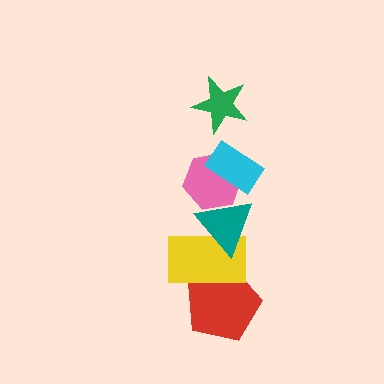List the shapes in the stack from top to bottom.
From top to bottom: the green star, the cyan rectangle, the pink hexagon, the teal triangle, the yellow rectangle, the red pentagon.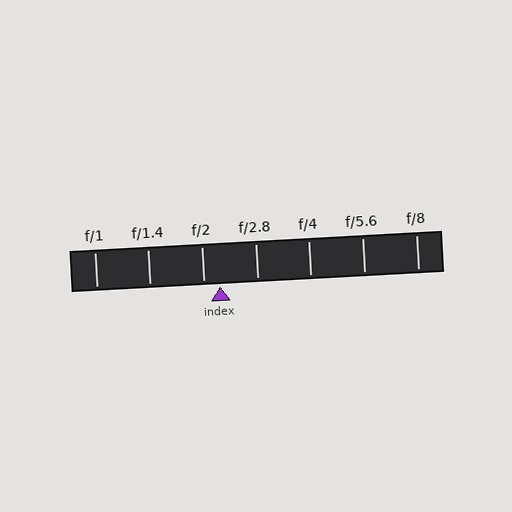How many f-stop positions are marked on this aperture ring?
There are 7 f-stop positions marked.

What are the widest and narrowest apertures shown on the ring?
The widest aperture shown is f/1 and the narrowest is f/8.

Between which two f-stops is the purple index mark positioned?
The index mark is between f/2 and f/2.8.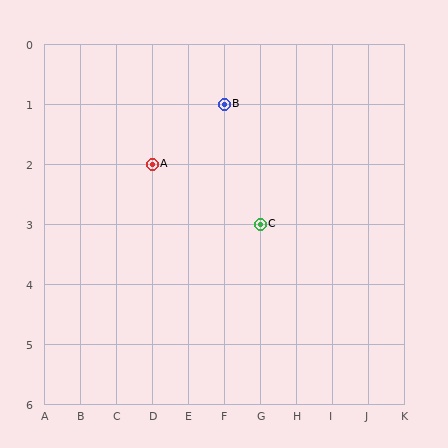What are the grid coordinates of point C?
Point C is at grid coordinates (G, 3).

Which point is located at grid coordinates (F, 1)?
Point B is at (F, 1).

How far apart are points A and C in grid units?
Points A and C are 3 columns and 1 row apart (about 3.2 grid units diagonally).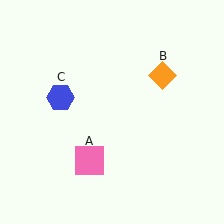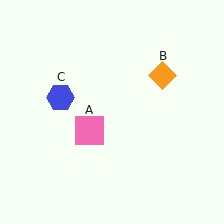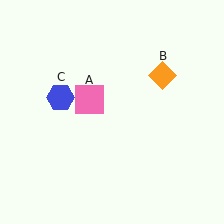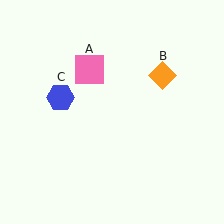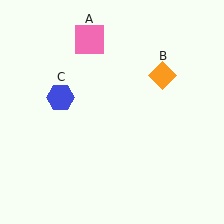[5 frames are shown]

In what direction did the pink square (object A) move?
The pink square (object A) moved up.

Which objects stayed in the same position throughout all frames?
Orange diamond (object B) and blue hexagon (object C) remained stationary.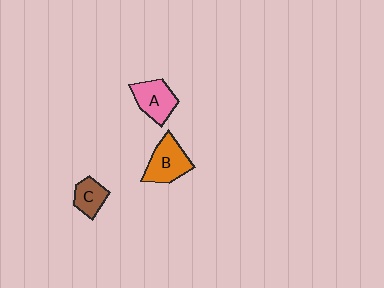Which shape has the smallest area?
Shape C (brown).